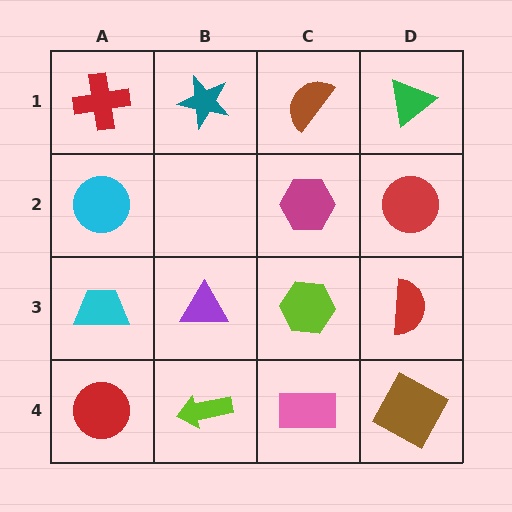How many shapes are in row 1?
4 shapes.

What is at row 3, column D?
A red semicircle.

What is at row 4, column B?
A lime arrow.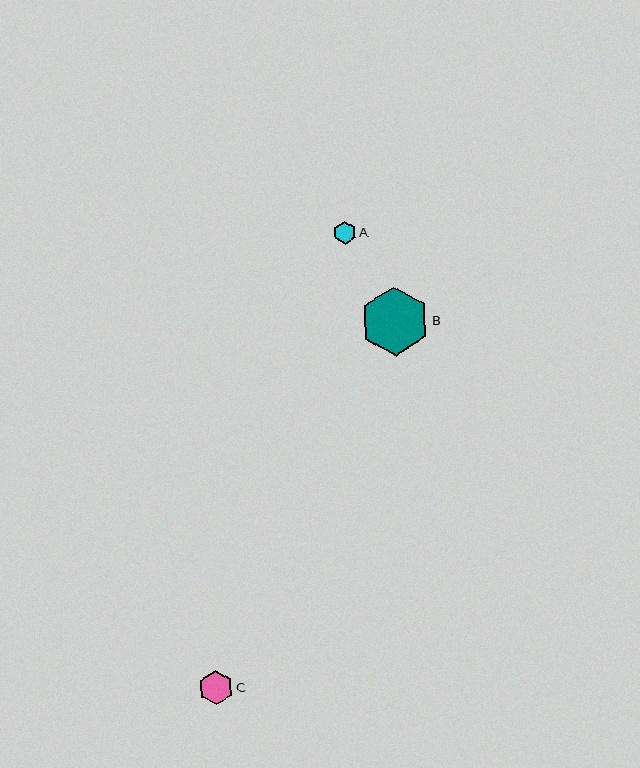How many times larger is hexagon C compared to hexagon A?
Hexagon C is approximately 1.5 times the size of hexagon A.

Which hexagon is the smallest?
Hexagon A is the smallest with a size of approximately 23 pixels.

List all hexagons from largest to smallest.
From largest to smallest: B, C, A.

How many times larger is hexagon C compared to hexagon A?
Hexagon C is approximately 1.5 times the size of hexagon A.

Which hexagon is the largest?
Hexagon B is the largest with a size of approximately 68 pixels.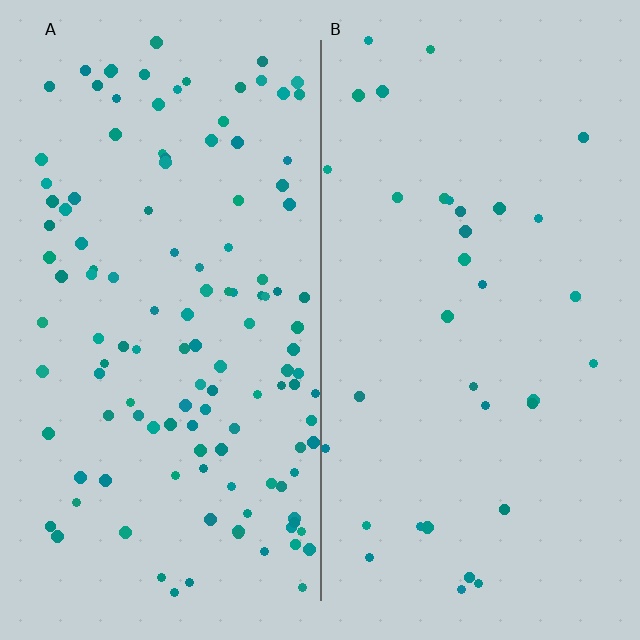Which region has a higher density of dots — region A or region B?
A (the left).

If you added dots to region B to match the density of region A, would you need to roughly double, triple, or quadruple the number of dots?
Approximately quadruple.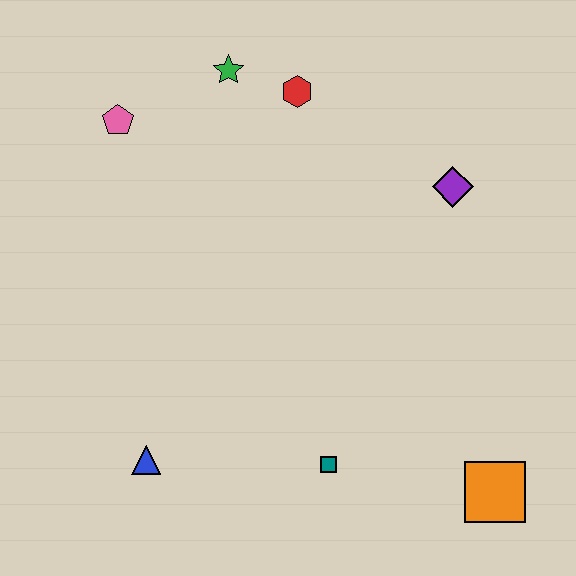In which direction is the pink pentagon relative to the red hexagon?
The pink pentagon is to the left of the red hexagon.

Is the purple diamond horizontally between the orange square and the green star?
Yes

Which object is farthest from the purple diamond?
The blue triangle is farthest from the purple diamond.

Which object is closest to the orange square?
The teal square is closest to the orange square.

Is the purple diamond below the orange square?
No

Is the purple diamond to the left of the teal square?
No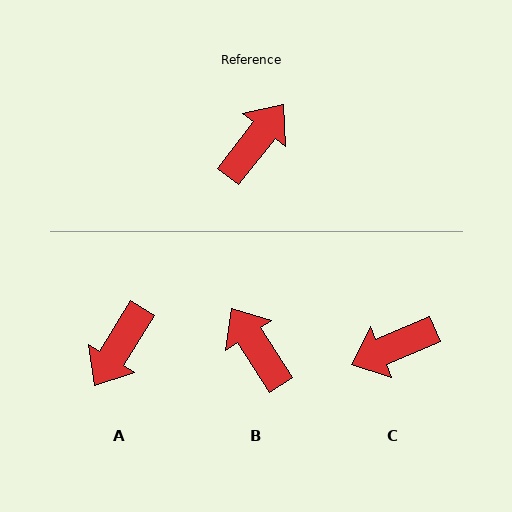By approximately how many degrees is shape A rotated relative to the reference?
Approximately 174 degrees clockwise.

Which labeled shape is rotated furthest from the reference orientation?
A, about 174 degrees away.